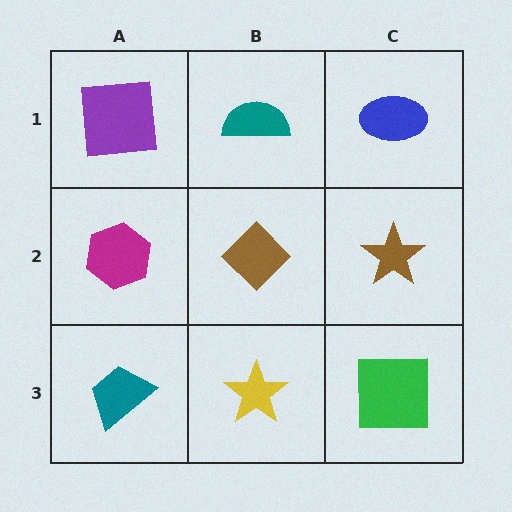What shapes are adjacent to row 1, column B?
A brown diamond (row 2, column B), a purple square (row 1, column A), a blue ellipse (row 1, column C).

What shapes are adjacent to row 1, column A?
A magenta hexagon (row 2, column A), a teal semicircle (row 1, column B).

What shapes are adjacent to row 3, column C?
A brown star (row 2, column C), a yellow star (row 3, column B).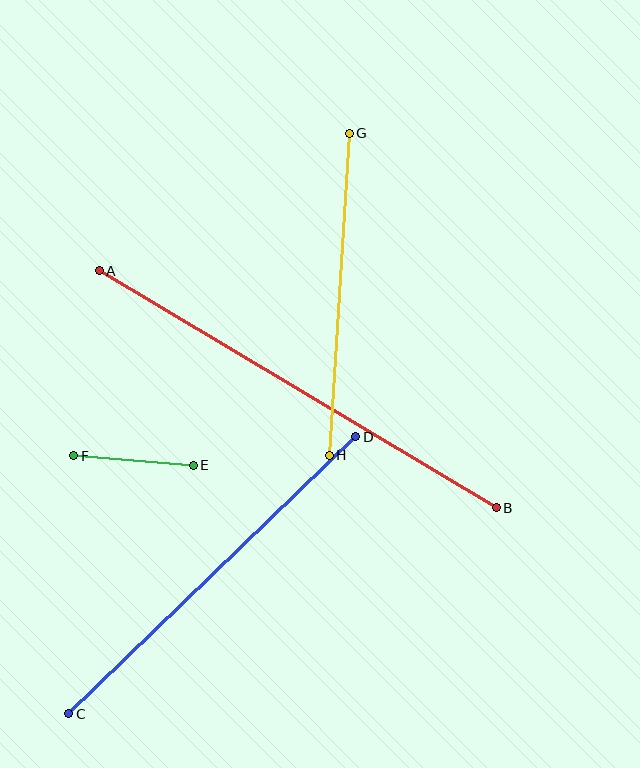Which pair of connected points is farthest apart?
Points A and B are farthest apart.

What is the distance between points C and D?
The distance is approximately 399 pixels.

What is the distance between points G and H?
The distance is approximately 323 pixels.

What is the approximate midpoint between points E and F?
The midpoint is at approximately (134, 460) pixels.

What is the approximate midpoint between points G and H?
The midpoint is at approximately (339, 294) pixels.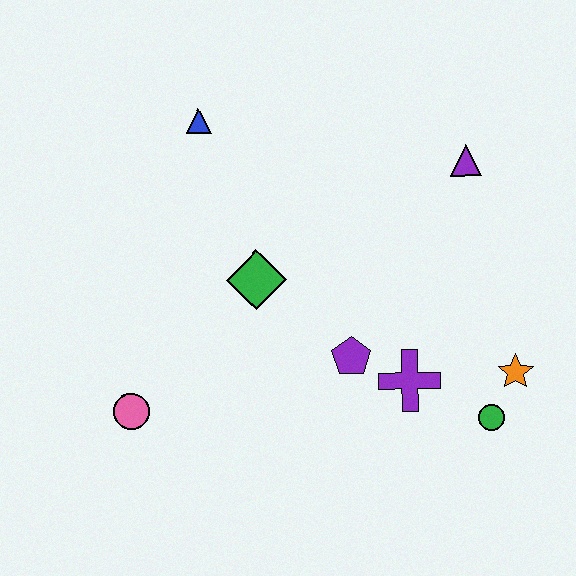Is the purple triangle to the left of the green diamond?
No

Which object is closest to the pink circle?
The green diamond is closest to the pink circle.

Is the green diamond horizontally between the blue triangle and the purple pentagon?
Yes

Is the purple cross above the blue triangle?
No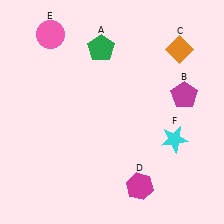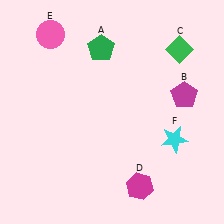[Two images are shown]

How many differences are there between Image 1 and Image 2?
There is 1 difference between the two images.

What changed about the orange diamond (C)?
In Image 1, C is orange. In Image 2, it changed to green.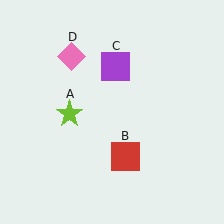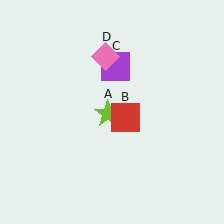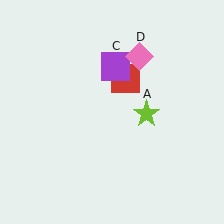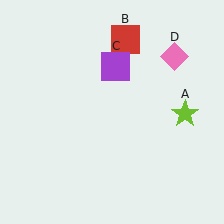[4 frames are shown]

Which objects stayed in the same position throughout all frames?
Purple square (object C) remained stationary.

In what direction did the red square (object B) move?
The red square (object B) moved up.